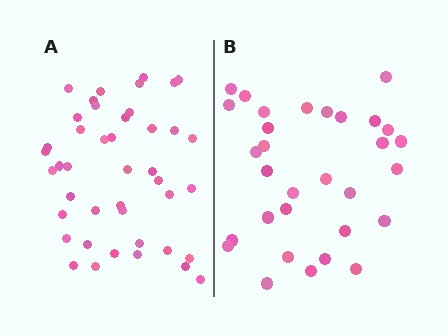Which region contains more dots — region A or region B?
Region A (the left region) has more dots.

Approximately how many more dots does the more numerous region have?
Region A has roughly 12 or so more dots than region B.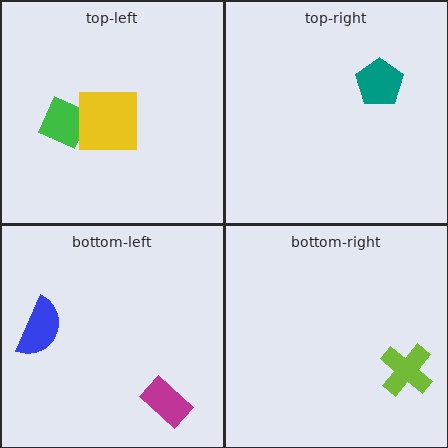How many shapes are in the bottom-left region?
2.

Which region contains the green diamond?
The top-left region.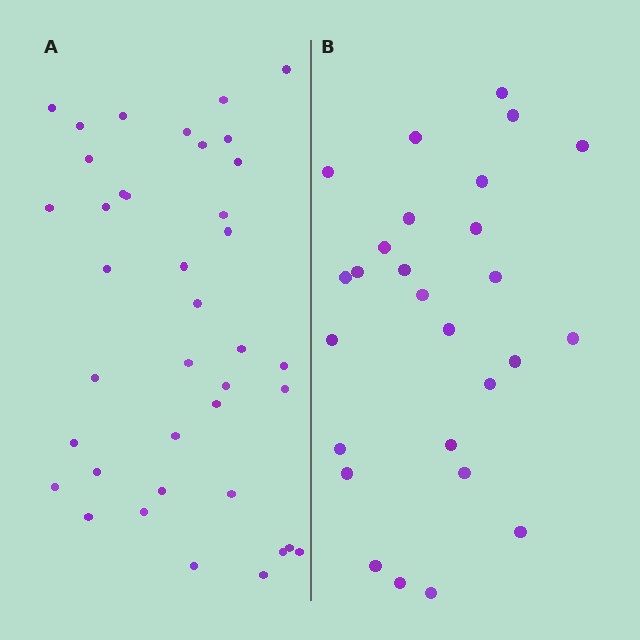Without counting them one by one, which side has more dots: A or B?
Region A (the left region) has more dots.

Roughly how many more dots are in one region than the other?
Region A has roughly 12 or so more dots than region B.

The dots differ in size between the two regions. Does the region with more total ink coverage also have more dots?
No. Region B has more total ink coverage because its dots are larger, but region A actually contains more individual dots. Total area can be misleading — the number of items is what matters here.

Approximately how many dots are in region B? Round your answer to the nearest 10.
About 30 dots. (The exact count is 27, which rounds to 30.)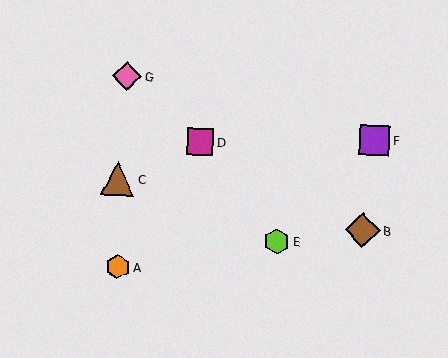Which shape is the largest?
The brown diamond (labeled B) is the largest.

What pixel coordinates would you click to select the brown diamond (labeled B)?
Click at (363, 230) to select the brown diamond B.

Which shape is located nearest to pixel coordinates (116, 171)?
The brown triangle (labeled C) at (118, 179) is nearest to that location.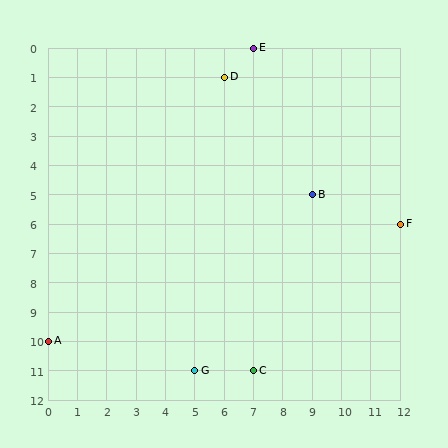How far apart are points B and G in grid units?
Points B and G are 4 columns and 6 rows apart (about 7.2 grid units diagonally).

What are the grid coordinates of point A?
Point A is at grid coordinates (0, 10).